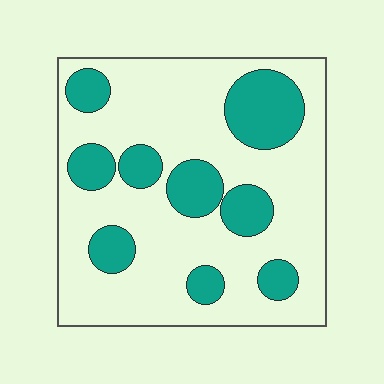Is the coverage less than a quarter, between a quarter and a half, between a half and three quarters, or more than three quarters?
Between a quarter and a half.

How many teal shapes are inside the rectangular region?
9.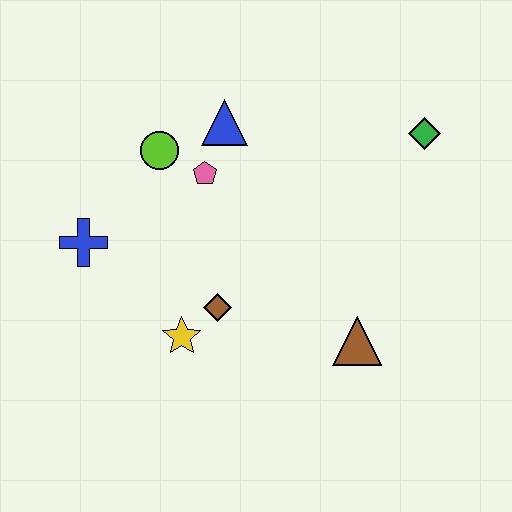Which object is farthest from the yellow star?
The green diamond is farthest from the yellow star.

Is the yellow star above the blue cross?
No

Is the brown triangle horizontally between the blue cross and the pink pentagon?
No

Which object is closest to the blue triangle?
The pink pentagon is closest to the blue triangle.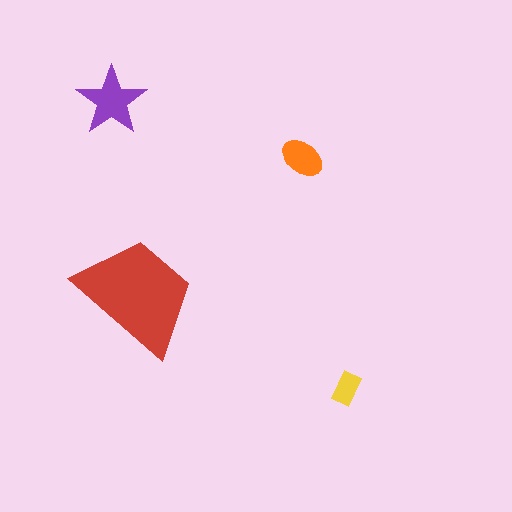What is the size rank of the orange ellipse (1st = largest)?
3rd.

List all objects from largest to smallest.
The red trapezoid, the purple star, the orange ellipse, the yellow rectangle.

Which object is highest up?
The purple star is topmost.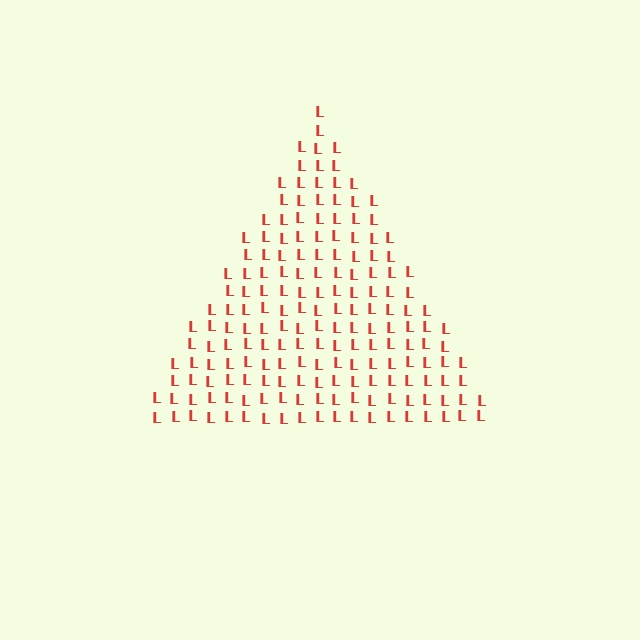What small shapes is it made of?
It is made of small letter L's.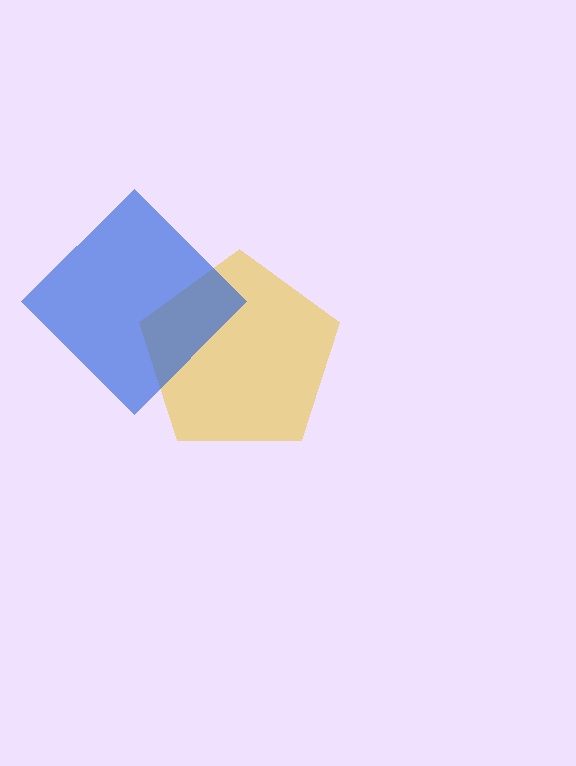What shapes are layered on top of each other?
The layered shapes are: a yellow pentagon, a blue diamond.